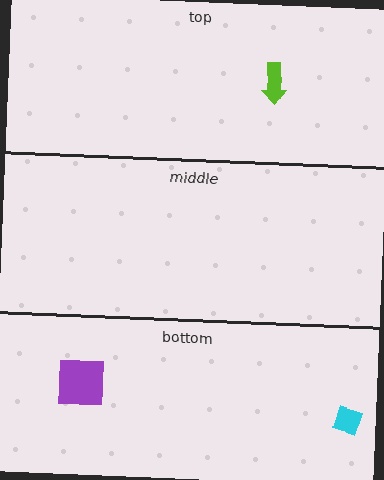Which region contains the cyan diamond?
The bottom region.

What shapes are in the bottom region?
The cyan diamond, the purple square.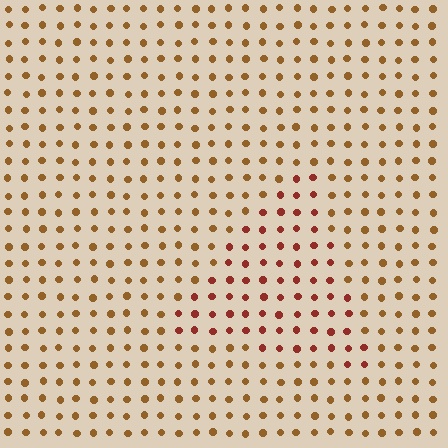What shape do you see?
I see a triangle.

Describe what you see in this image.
The image is filled with small brown elements in a uniform arrangement. A triangle-shaped region is visible where the elements are tinted to a slightly different hue, forming a subtle color boundary.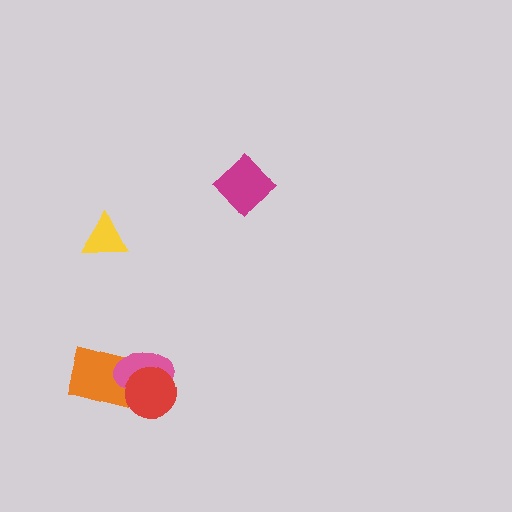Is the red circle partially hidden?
No, no other shape covers it.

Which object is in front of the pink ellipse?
The red circle is in front of the pink ellipse.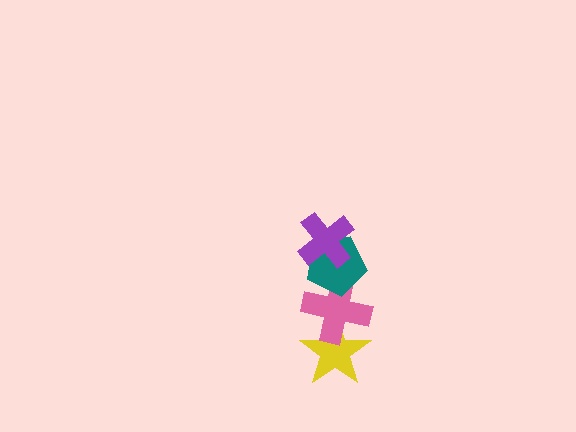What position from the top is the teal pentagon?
The teal pentagon is 2nd from the top.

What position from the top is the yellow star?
The yellow star is 4th from the top.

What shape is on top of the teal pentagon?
The purple cross is on top of the teal pentagon.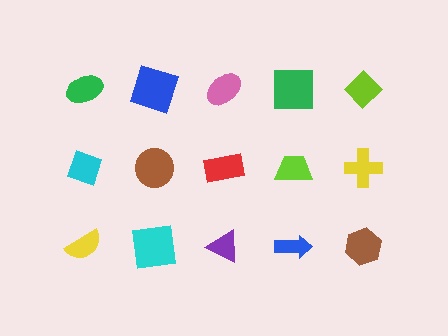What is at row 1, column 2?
A blue square.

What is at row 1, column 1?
A green ellipse.